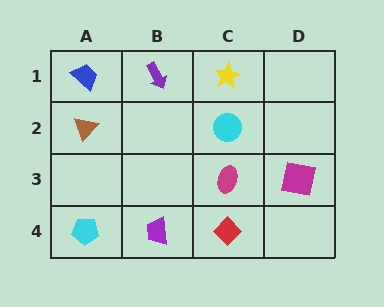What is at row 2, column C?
A cyan circle.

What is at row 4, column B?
A purple trapezoid.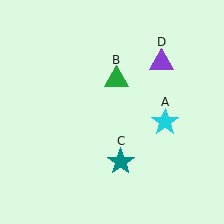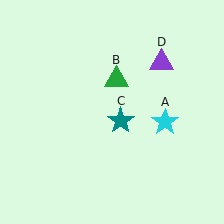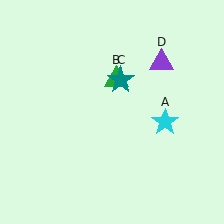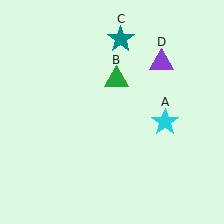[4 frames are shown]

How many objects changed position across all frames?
1 object changed position: teal star (object C).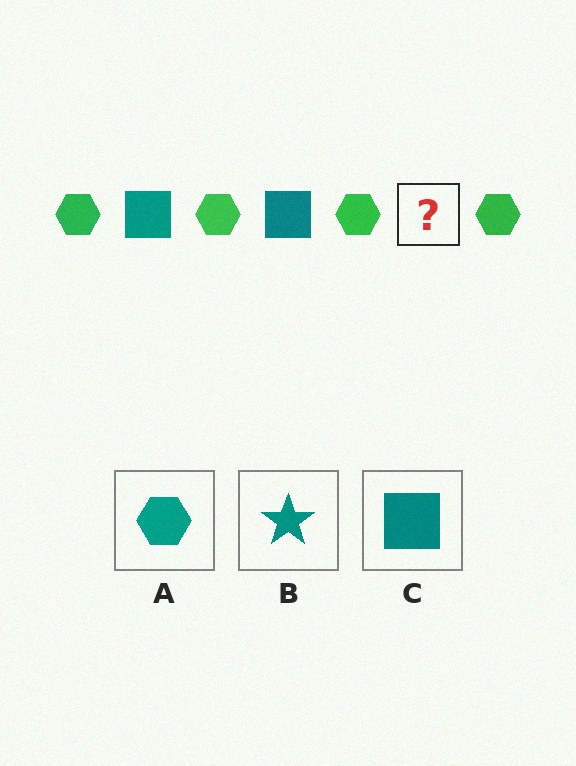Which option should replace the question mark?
Option C.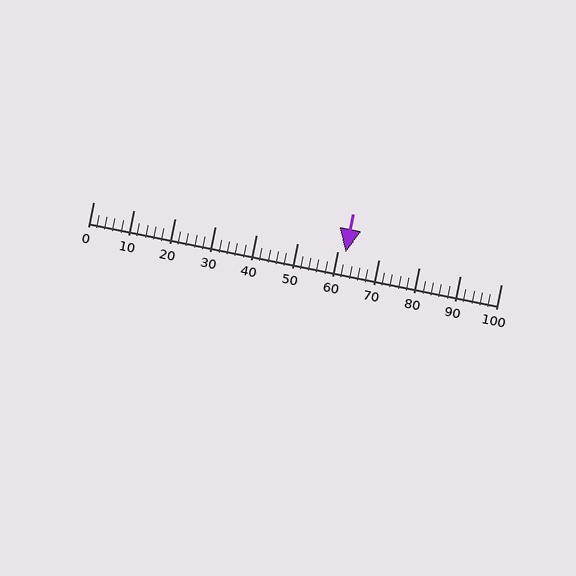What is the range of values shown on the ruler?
The ruler shows values from 0 to 100.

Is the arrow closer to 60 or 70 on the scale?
The arrow is closer to 60.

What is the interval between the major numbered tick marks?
The major tick marks are spaced 10 units apart.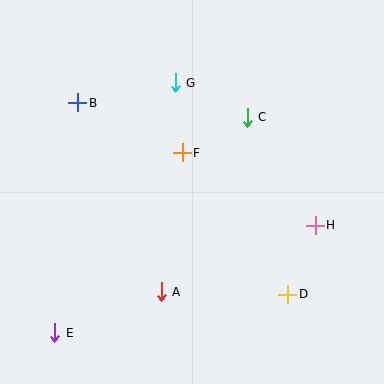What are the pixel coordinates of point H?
Point H is at (315, 225).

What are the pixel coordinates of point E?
Point E is at (55, 333).